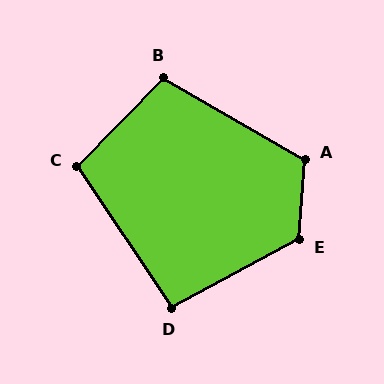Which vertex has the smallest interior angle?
D, at approximately 96 degrees.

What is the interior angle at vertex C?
Approximately 102 degrees (obtuse).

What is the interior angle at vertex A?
Approximately 116 degrees (obtuse).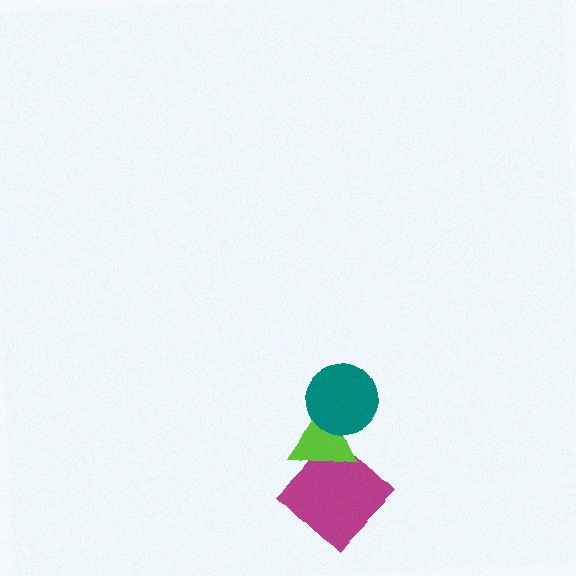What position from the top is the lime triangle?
The lime triangle is 2nd from the top.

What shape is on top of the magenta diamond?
The lime triangle is on top of the magenta diamond.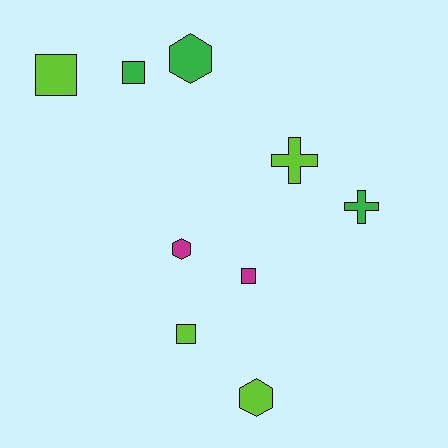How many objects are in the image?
There are 9 objects.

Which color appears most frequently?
Lime, with 4 objects.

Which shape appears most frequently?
Square, with 4 objects.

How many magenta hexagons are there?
There is 1 magenta hexagon.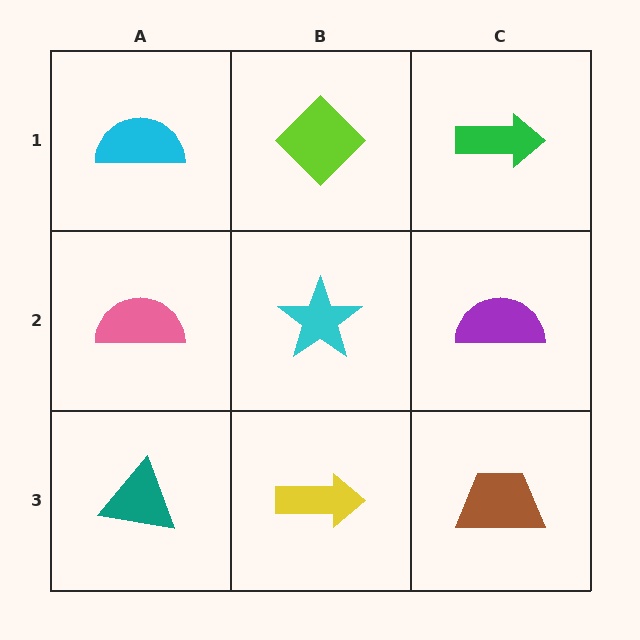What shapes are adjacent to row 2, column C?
A green arrow (row 1, column C), a brown trapezoid (row 3, column C), a cyan star (row 2, column B).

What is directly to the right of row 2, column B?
A purple semicircle.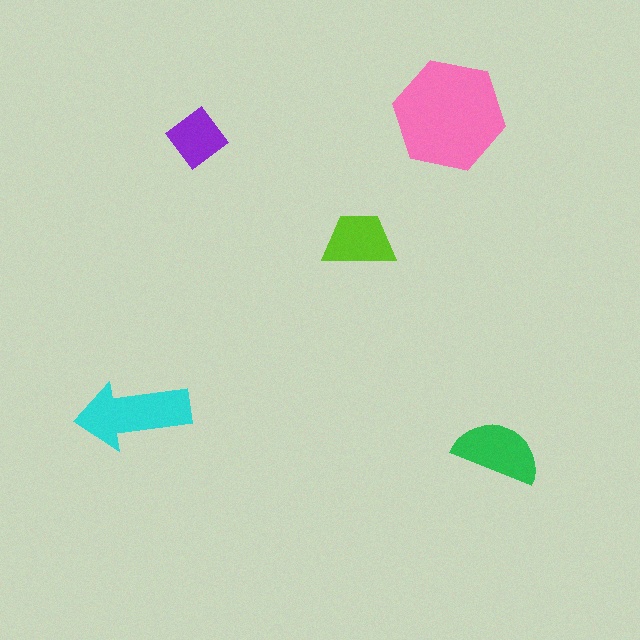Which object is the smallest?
The purple diamond.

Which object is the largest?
The pink hexagon.